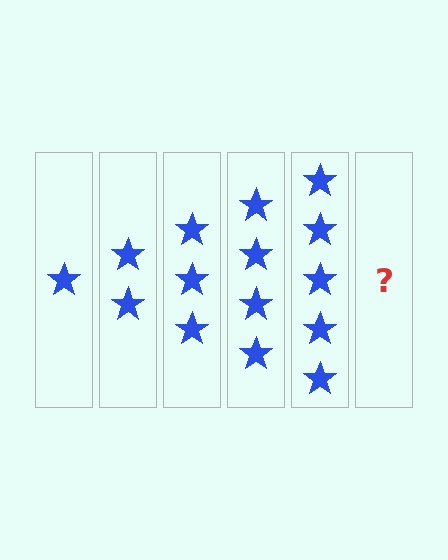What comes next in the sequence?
The next element should be 6 stars.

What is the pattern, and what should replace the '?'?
The pattern is that each step adds one more star. The '?' should be 6 stars.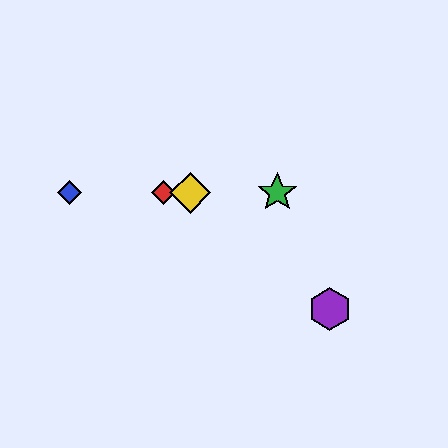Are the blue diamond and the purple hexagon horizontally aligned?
No, the blue diamond is at y≈193 and the purple hexagon is at y≈309.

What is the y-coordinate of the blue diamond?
The blue diamond is at y≈193.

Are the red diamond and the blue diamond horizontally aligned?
Yes, both are at y≈193.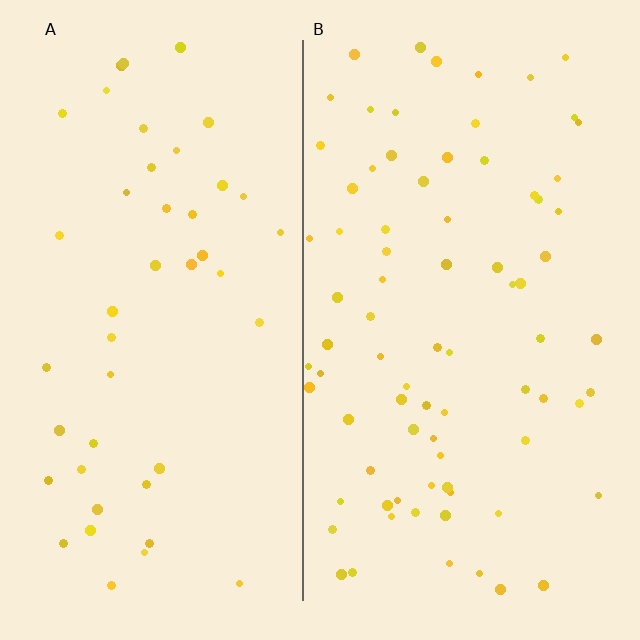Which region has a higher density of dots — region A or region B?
B (the right).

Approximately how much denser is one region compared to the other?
Approximately 1.7× — region B over region A.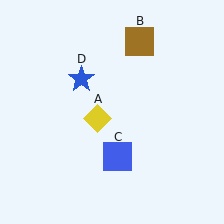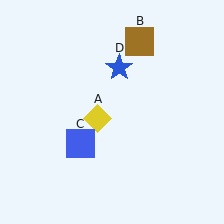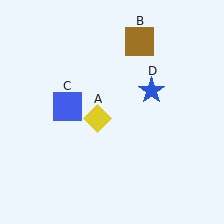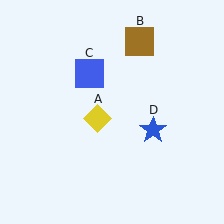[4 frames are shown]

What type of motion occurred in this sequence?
The blue square (object C), blue star (object D) rotated clockwise around the center of the scene.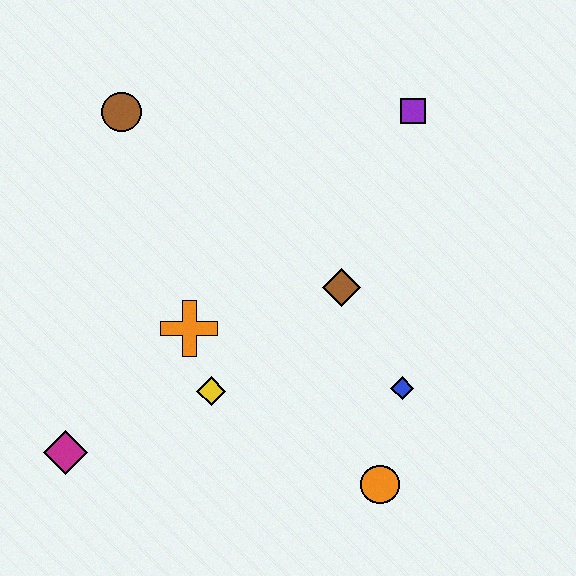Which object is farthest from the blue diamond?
The brown circle is farthest from the blue diamond.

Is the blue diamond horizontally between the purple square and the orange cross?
Yes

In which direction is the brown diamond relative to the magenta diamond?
The brown diamond is to the right of the magenta diamond.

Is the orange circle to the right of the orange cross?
Yes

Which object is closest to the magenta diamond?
The yellow diamond is closest to the magenta diamond.